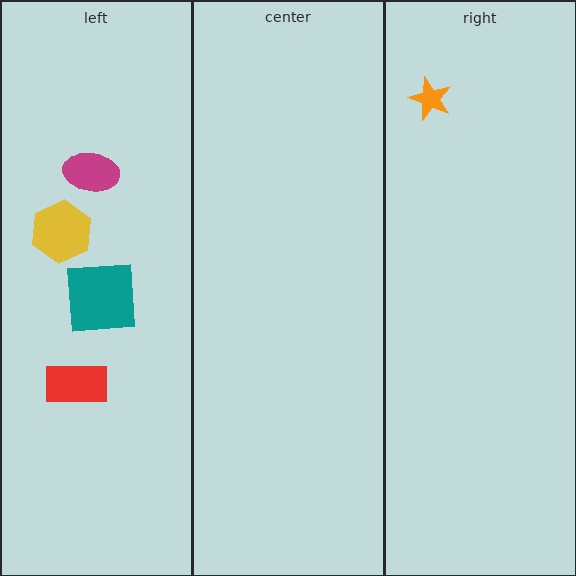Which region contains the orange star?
The right region.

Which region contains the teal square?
The left region.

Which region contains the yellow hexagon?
The left region.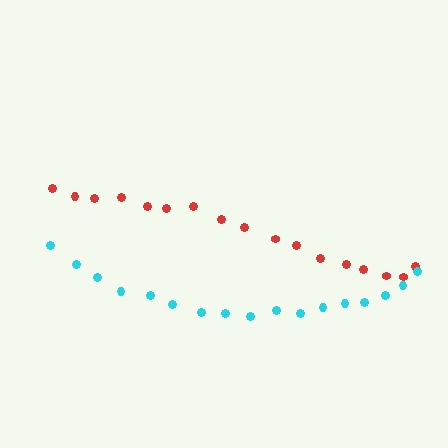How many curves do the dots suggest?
There are 2 distinct paths.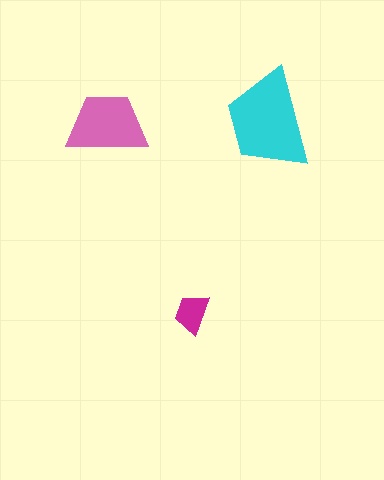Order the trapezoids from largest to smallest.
the cyan one, the pink one, the magenta one.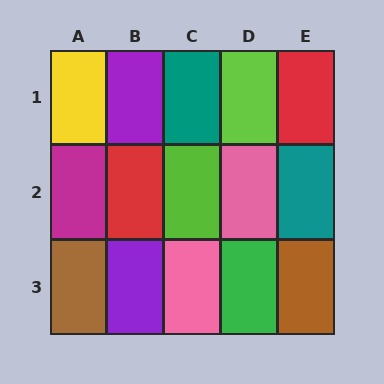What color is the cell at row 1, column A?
Yellow.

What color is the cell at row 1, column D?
Lime.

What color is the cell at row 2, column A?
Magenta.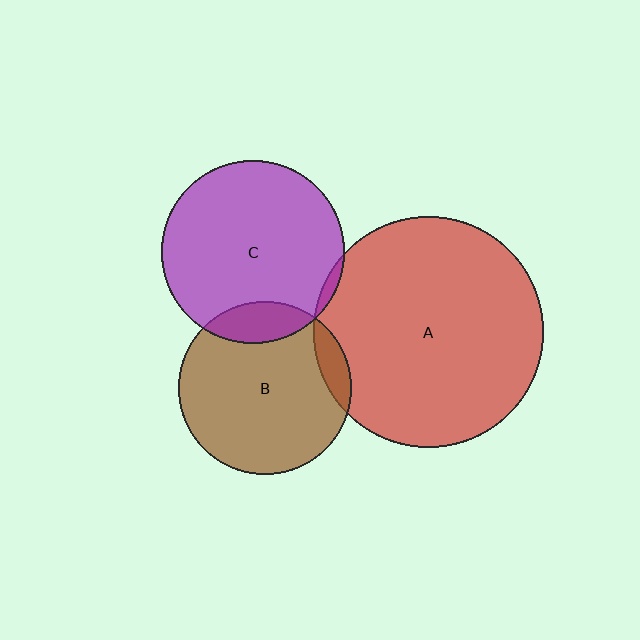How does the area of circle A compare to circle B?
Approximately 1.8 times.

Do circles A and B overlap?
Yes.